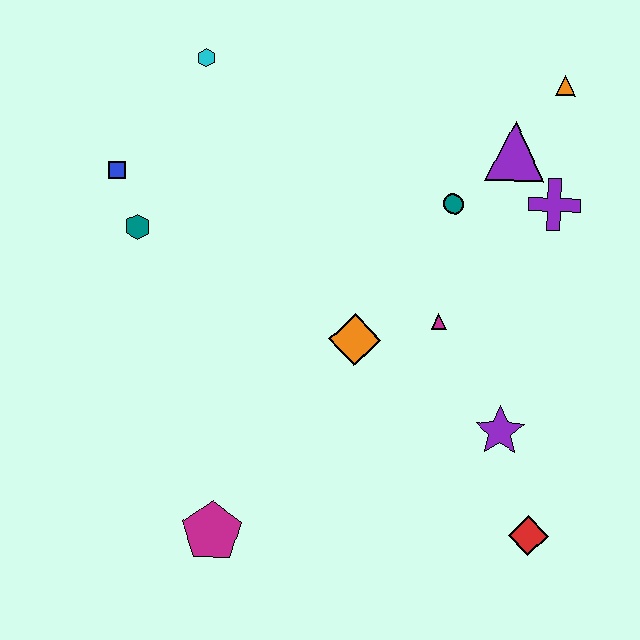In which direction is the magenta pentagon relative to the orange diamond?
The magenta pentagon is below the orange diamond.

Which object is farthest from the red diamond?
The cyan hexagon is farthest from the red diamond.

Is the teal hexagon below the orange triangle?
Yes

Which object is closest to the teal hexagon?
The blue square is closest to the teal hexagon.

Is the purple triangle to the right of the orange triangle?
No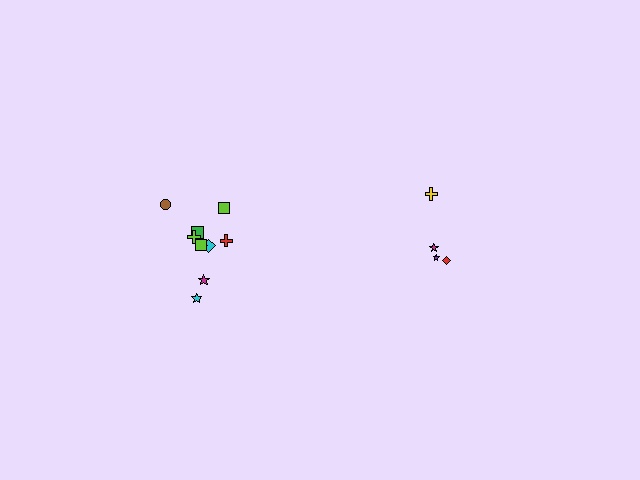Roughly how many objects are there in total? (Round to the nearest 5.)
Roughly 15 objects in total.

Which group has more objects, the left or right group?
The left group.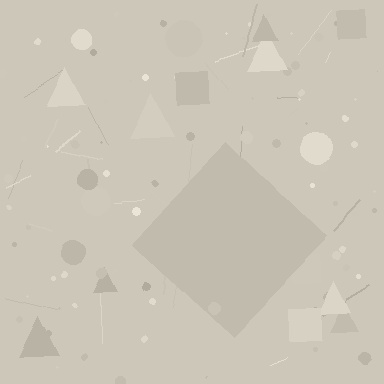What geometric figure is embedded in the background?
A diamond is embedded in the background.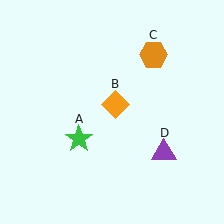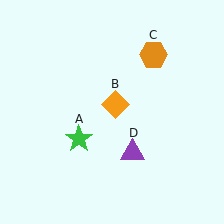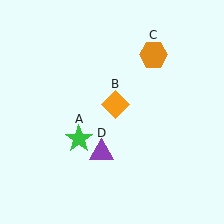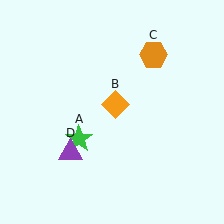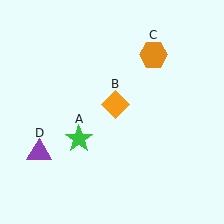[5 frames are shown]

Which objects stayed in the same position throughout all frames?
Green star (object A) and orange diamond (object B) and orange hexagon (object C) remained stationary.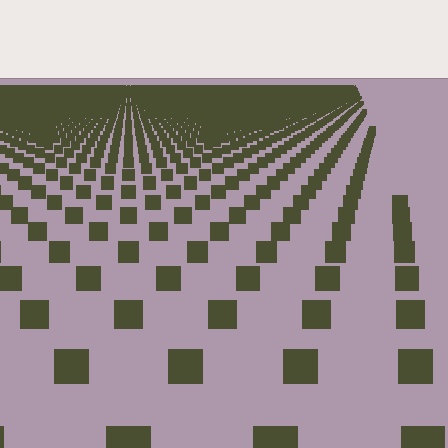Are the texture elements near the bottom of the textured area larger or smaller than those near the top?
Larger. Near the bottom, elements are closer to the viewer and appear at a bigger on-screen size.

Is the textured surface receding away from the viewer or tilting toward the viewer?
The surface is receding away from the viewer. Texture elements get smaller and denser toward the top.